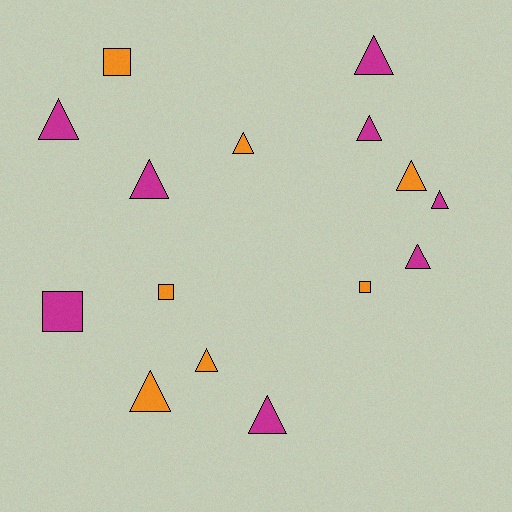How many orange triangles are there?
There are 4 orange triangles.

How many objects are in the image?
There are 15 objects.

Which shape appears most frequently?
Triangle, with 11 objects.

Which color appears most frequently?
Magenta, with 8 objects.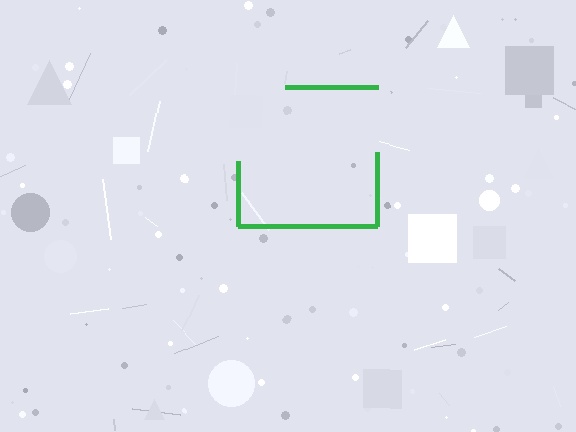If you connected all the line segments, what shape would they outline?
They would outline a square.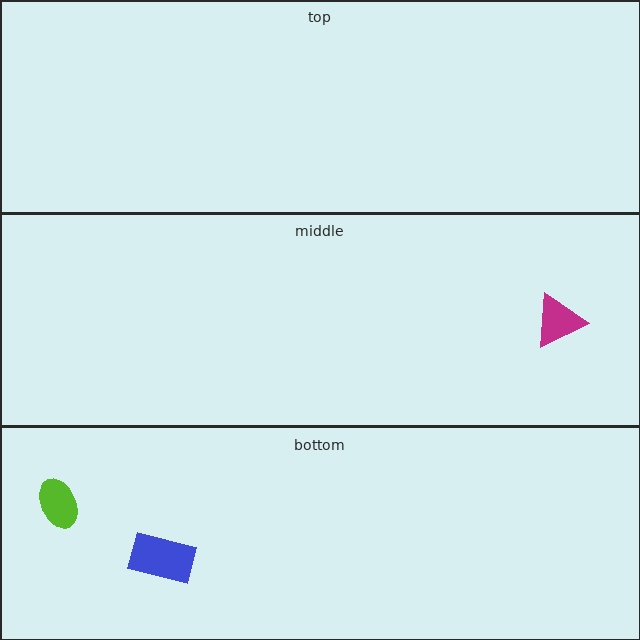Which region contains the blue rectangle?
The bottom region.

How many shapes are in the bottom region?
2.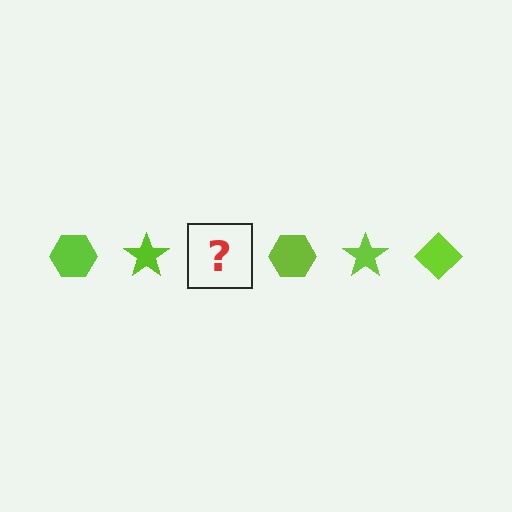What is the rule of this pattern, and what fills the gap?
The rule is that the pattern cycles through hexagon, star, diamond shapes in lime. The gap should be filled with a lime diamond.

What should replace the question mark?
The question mark should be replaced with a lime diamond.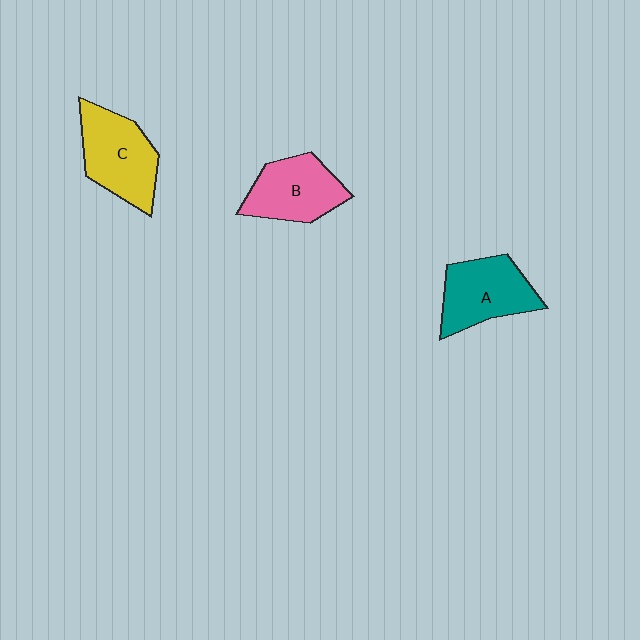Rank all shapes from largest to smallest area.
From largest to smallest: C (yellow), A (teal), B (pink).